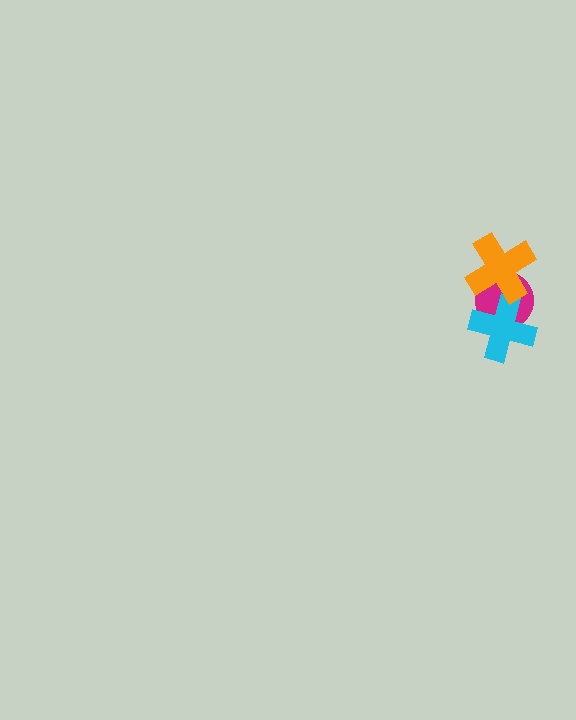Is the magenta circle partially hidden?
Yes, it is partially covered by another shape.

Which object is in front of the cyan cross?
The orange cross is in front of the cyan cross.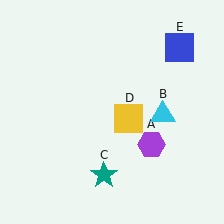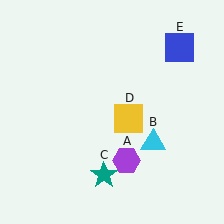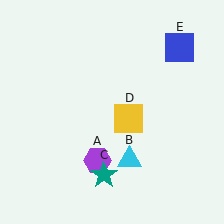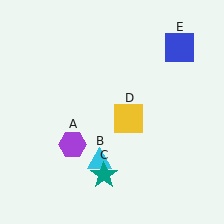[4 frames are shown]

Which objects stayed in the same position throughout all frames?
Teal star (object C) and yellow square (object D) and blue square (object E) remained stationary.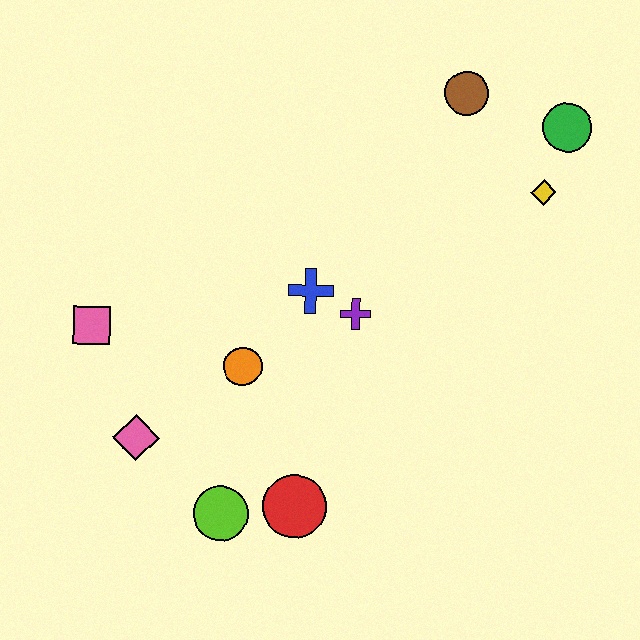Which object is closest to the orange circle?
The blue cross is closest to the orange circle.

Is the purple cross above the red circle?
Yes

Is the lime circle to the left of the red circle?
Yes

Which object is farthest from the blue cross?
The green circle is farthest from the blue cross.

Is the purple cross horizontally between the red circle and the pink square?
No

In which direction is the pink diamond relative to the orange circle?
The pink diamond is to the left of the orange circle.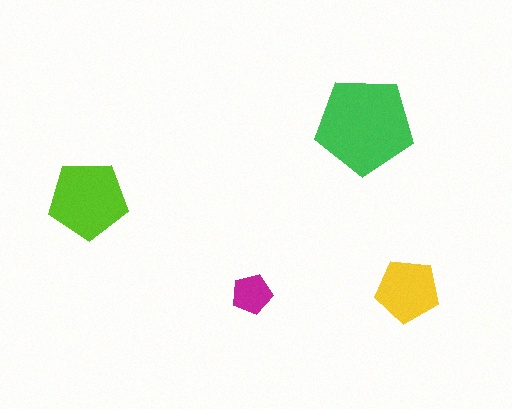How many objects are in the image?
There are 4 objects in the image.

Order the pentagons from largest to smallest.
the green one, the lime one, the yellow one, the magenta one.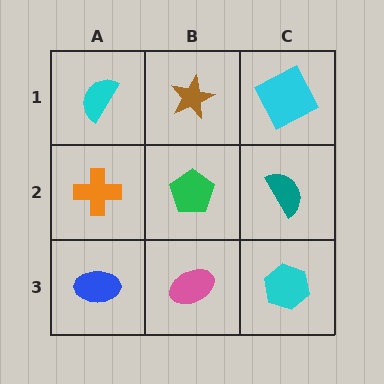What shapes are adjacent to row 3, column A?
An orange cross (row 2, column A), a pink ellipse (row 3, column B).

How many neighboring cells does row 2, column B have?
4.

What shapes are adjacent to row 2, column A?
A cyan semicircle (row 1, column A), a blue ellipse (row 3, column A), a green pentagon (row 2, column B).